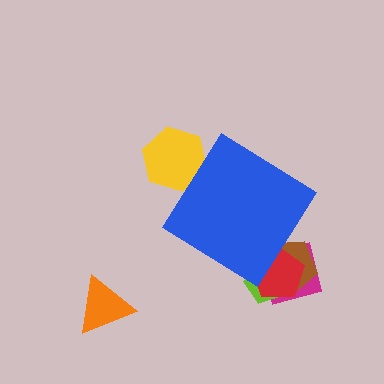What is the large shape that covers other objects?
A blue diamond.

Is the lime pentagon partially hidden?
Yes, the lime pentagon is partially hidden behind the blue diamond.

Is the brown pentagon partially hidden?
Yes, the brown pentagon is partially hidden behind the blue diamond.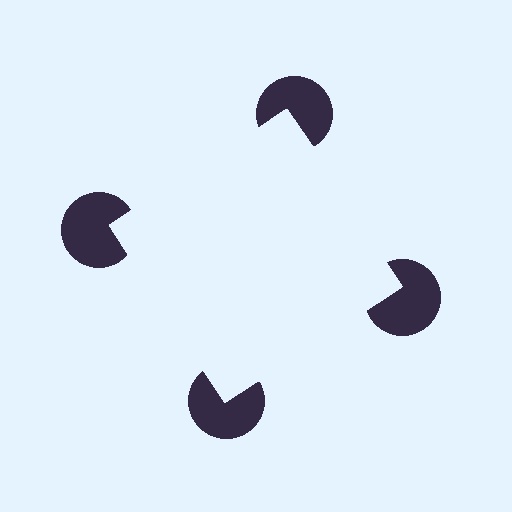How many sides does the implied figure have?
4 sides.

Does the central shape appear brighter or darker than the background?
It typically appears slightly brighter than the background, even though no actual brightness change is drawn.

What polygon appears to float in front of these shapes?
An illusory square — its edges are inferred from the aligned wedge cuts in the pac-man discs, not physically drawn.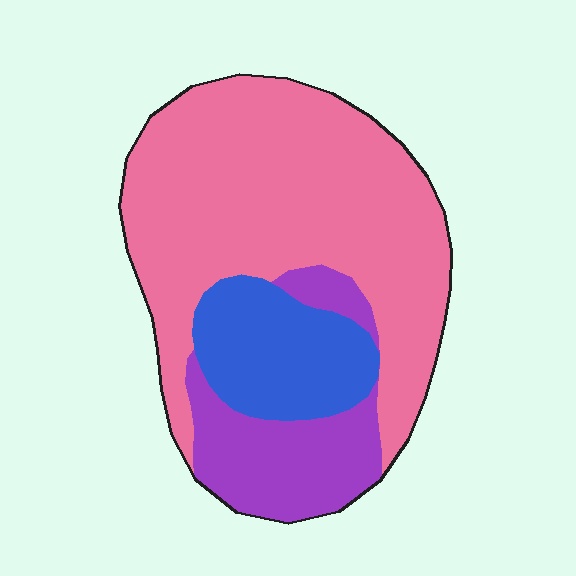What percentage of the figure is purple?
Purple takes up about one fifth (1/5) of the figure.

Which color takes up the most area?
Pink, at roughly 60%.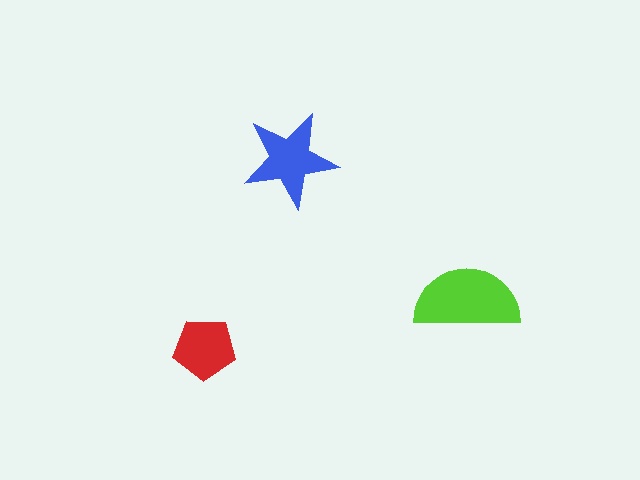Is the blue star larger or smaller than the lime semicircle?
Smaller.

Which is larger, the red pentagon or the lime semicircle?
The lime semicircle.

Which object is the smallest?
The red pentagon.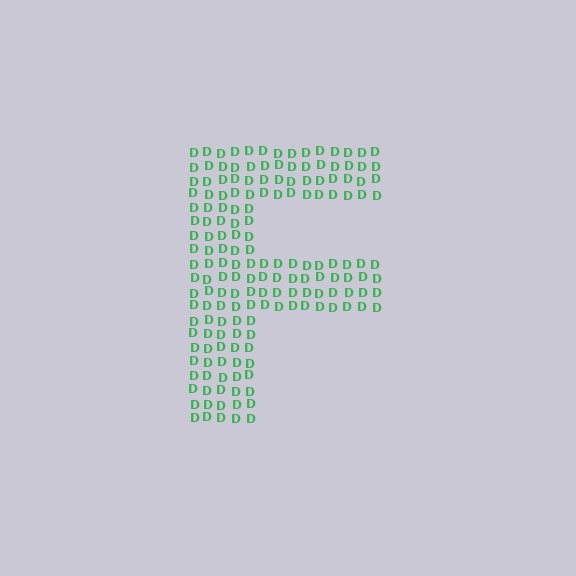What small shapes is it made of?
It is made of small letter D's.